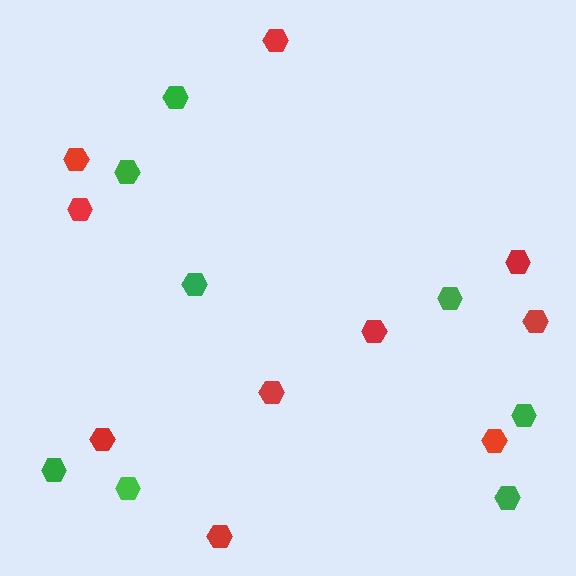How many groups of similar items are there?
There are 2 groups: one group of red hexagons (10) and one group of green hexagons (8).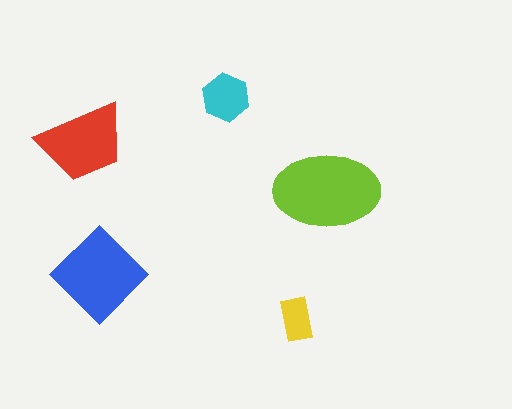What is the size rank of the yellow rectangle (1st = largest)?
5th.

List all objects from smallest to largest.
The yellow rectangle, the cyan hexagon, the red trapezoid, the blue diamond, the lime ellipse.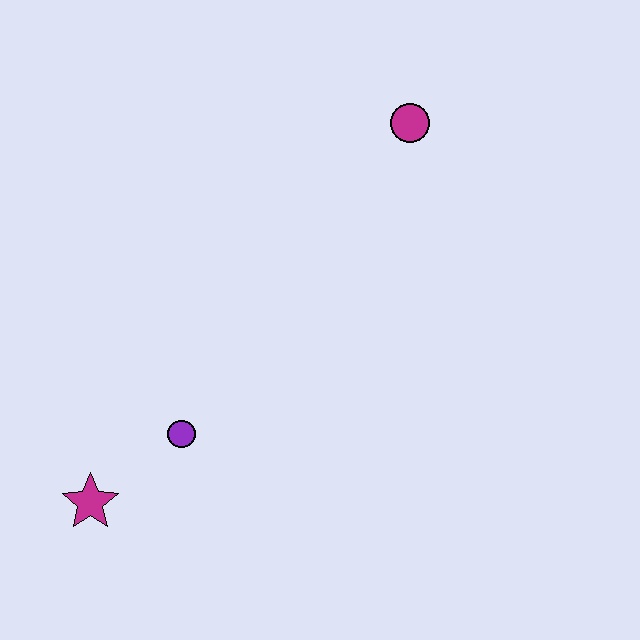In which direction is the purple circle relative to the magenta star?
The purple circle is to the right of the magenta star.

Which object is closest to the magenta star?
The purple circle is closest to the magenta star.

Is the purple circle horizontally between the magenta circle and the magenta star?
Yes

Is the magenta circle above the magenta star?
Yes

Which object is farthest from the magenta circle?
The magenta star is farthest from the magenta circle.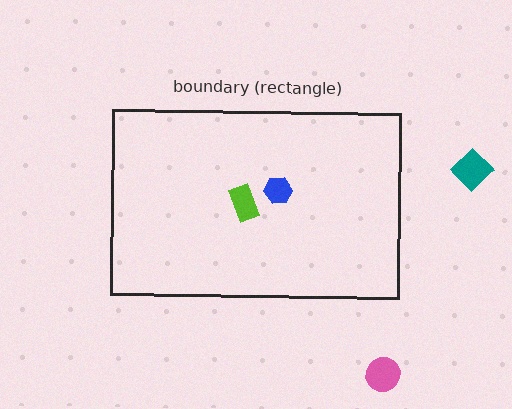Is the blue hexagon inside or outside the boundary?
Inside.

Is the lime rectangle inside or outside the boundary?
Inside.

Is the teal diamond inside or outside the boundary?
Outside.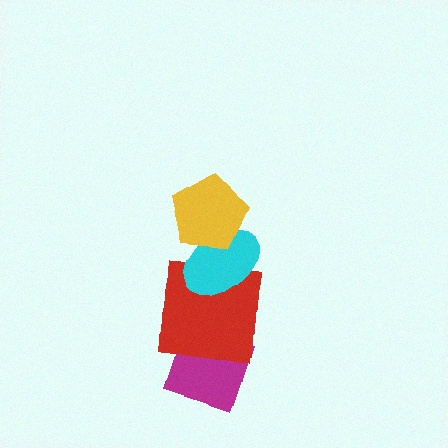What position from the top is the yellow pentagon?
The yellow pentagon is 1st from the top.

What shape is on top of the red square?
The cyan ellipse is on top of the red square.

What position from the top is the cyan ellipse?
The cyan ellipse is 2nd from the top.